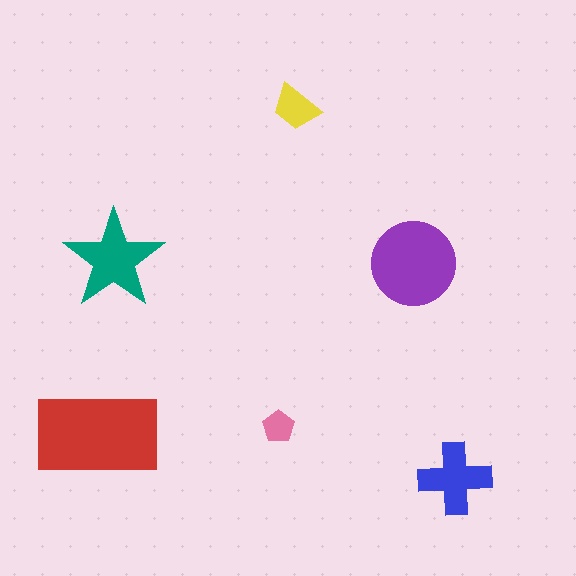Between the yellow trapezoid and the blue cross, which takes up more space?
The blue cross.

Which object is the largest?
The red rectangle.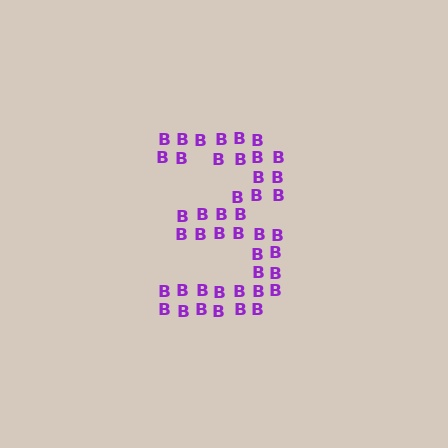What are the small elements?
The small elements are letter B's.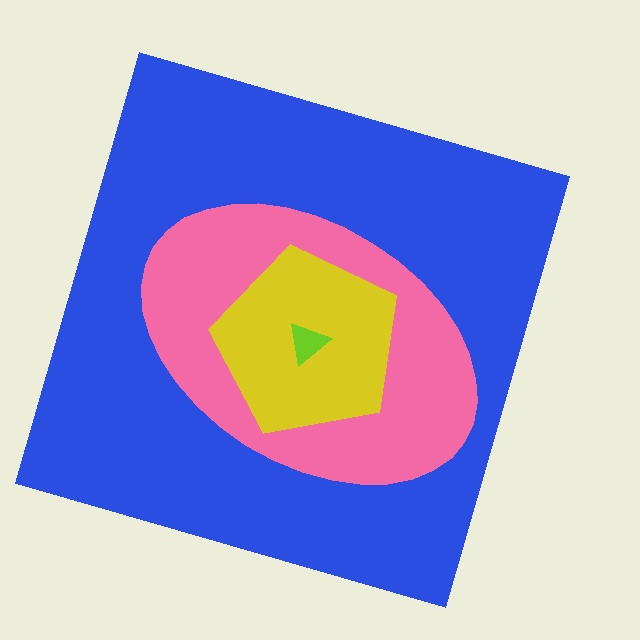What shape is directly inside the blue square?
The pink ellipse.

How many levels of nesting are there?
4.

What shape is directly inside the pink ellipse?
The yellow pentagon.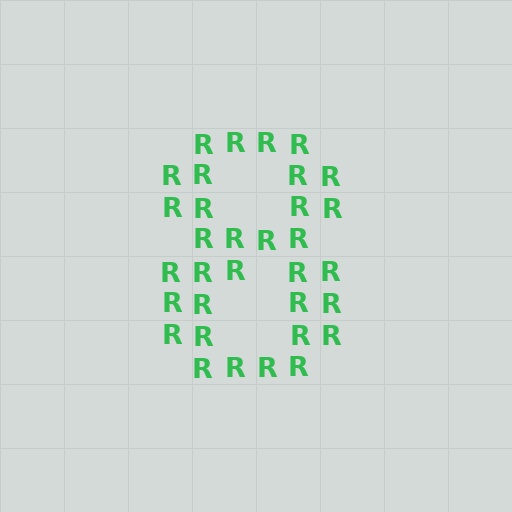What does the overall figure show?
The overall figure shows the digit 8.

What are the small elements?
The small elements are letter R's.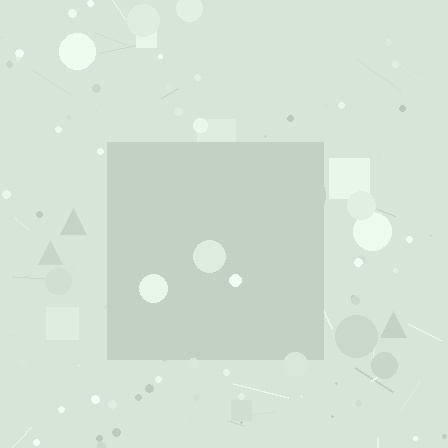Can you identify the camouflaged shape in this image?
The camouflaged shape is a square.